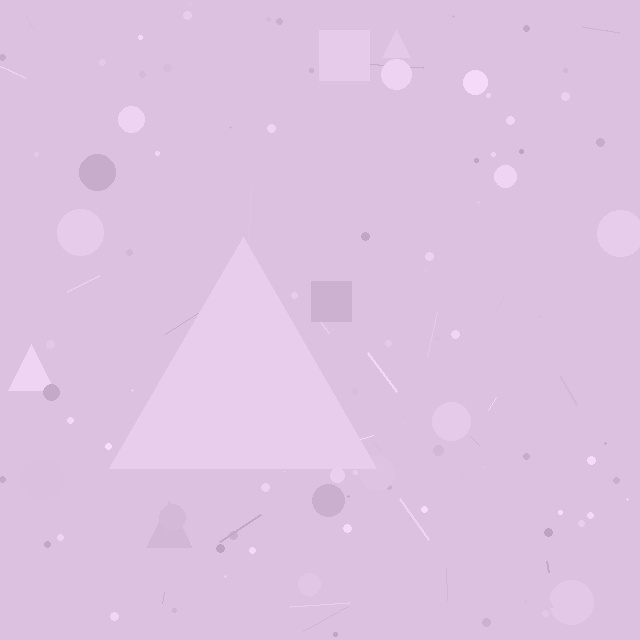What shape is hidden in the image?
A triangle is hidden in the image.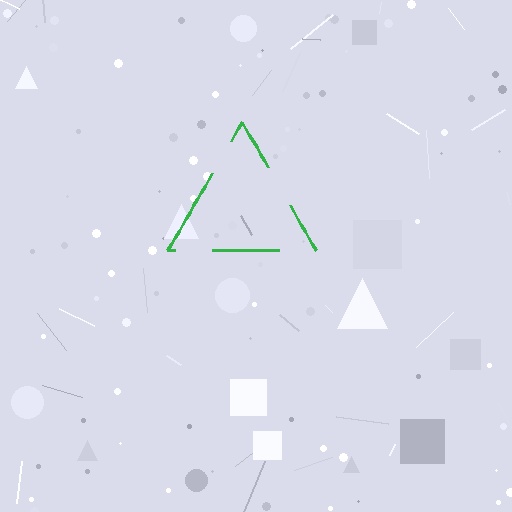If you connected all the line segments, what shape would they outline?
They would outline a triangle.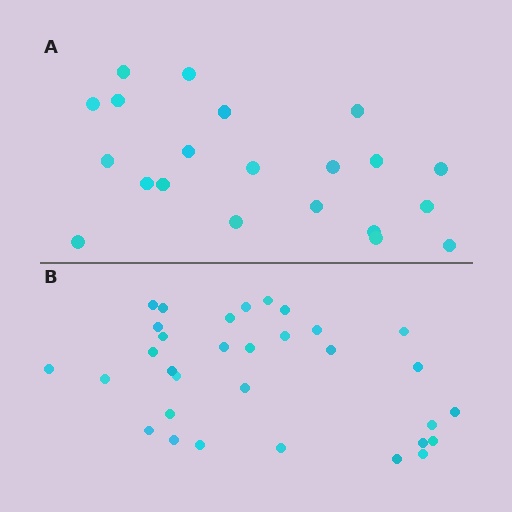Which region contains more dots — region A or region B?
Region B (the bottom region) has more dots.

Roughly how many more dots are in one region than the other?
Region B has roughly 12 or so more dots than region A.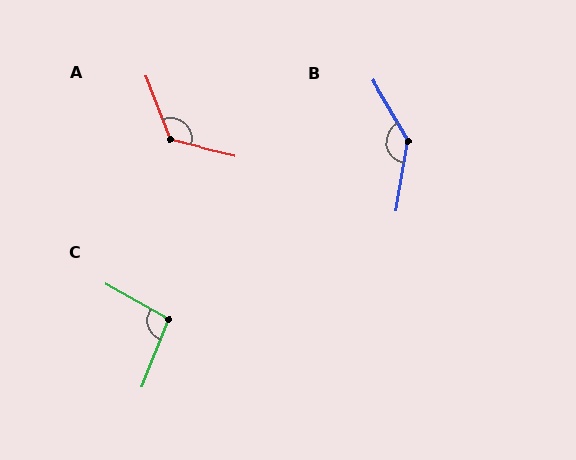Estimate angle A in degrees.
Approximately 125 degrees.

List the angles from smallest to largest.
C (98°), A (125°), B (140°).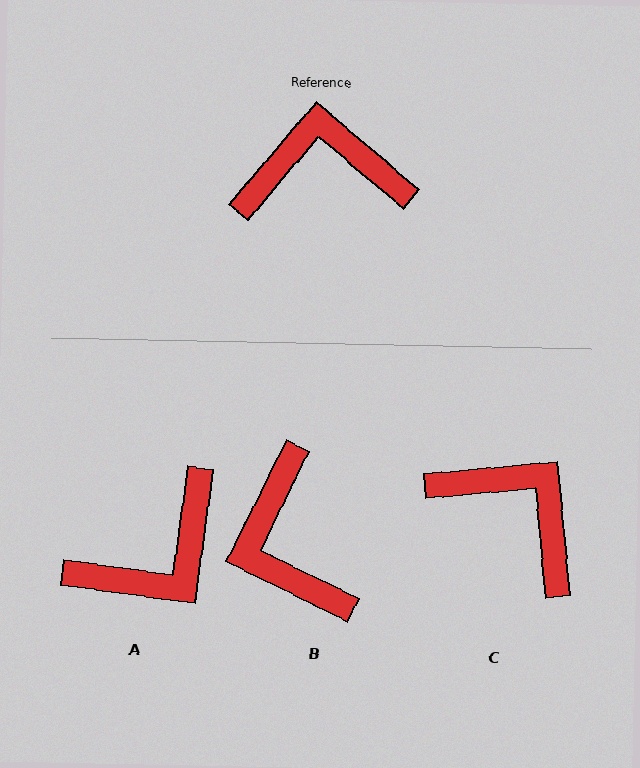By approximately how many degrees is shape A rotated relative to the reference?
Approximately 148 degrees clockwise.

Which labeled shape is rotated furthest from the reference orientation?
A, about 148 degrees away.